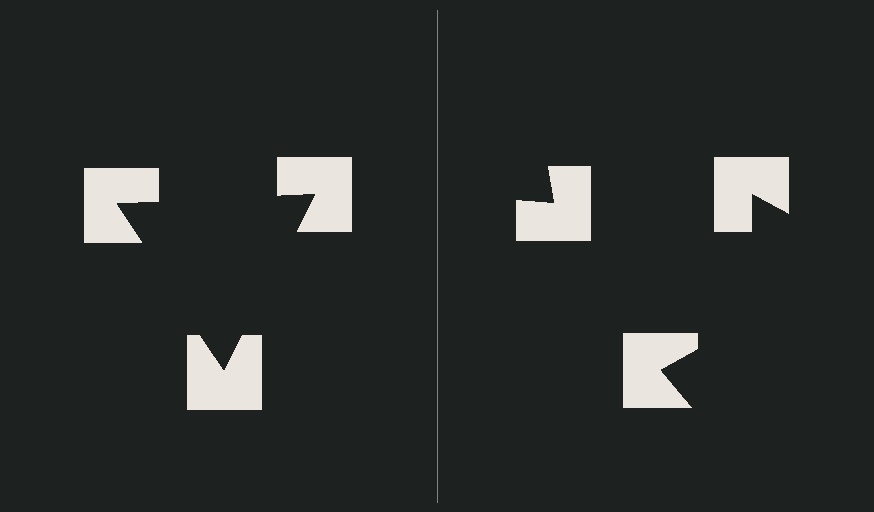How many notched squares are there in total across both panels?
6 — 3 on each side.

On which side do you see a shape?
An illusory triangle appears on the left side. On the right side the wedge cuts are rotated, so no coherent shape forms.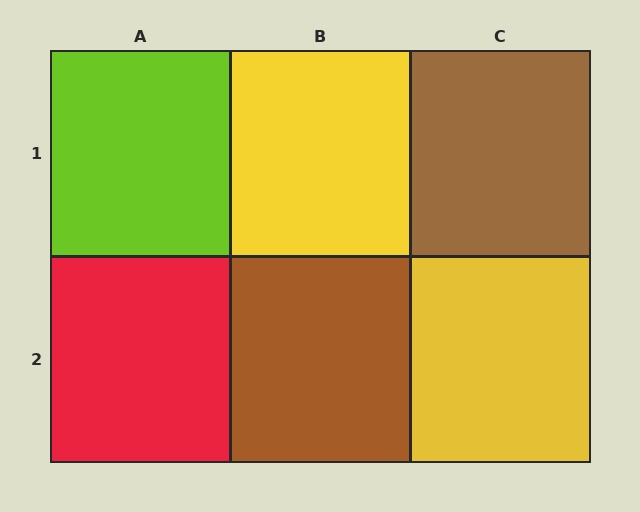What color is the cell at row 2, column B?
Brown.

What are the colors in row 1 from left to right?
Lime, yellow, brown.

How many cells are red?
1 cell is red.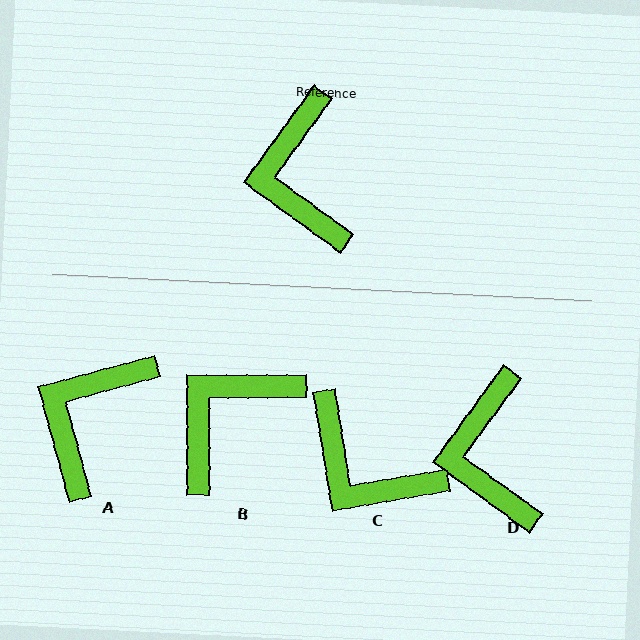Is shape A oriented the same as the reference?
No, it is off by about 39 degrees.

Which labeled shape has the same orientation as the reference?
D.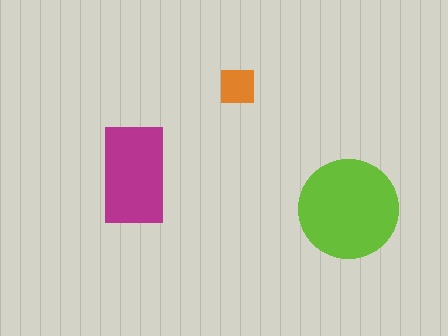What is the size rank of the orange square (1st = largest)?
3rd.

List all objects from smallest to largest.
The orange square, the magenta rectangle, the lime circle.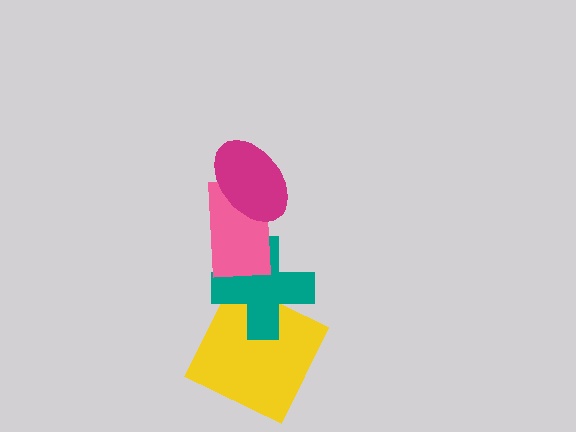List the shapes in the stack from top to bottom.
From top to bottom: the magenta ellipse, the pink rectangle, the teal cross, the yellow square.